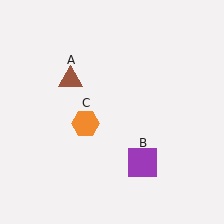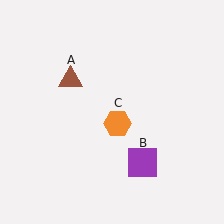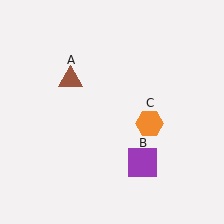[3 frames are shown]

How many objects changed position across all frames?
1 object changed position: orange hexagon (object C).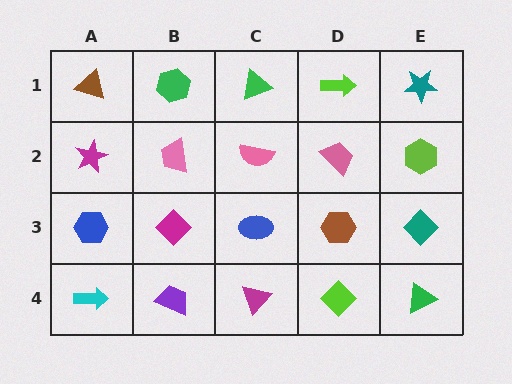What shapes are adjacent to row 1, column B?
A pink trapezoid (row 2, column B), a brown triangle (row 1, column A), a green triangle (row 1, column C).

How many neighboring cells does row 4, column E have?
2.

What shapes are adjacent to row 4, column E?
A teal diamond (row 3, column E), a lime diamond (row 4, column D).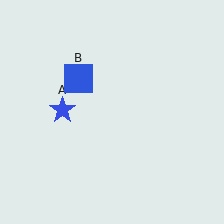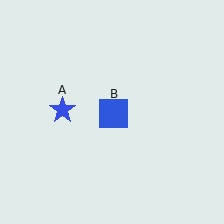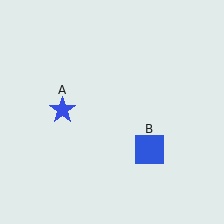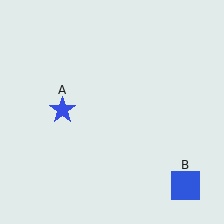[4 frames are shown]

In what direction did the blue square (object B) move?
The blue square (object B) moved down and to the right.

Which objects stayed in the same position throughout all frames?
Blue star (object A) remained stationary.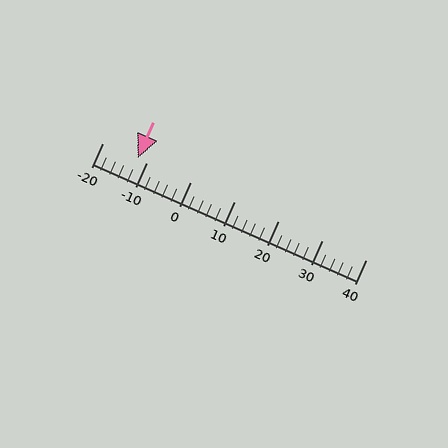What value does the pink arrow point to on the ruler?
The pink arrow points to approximately -12.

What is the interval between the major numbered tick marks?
The major tick marks are spaced 10 units apart.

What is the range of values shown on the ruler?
The ruler shows values from -20 to 40.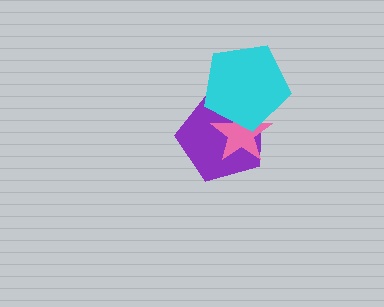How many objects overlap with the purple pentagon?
2 objects overlap with the purple pentagon.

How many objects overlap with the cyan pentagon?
2 objects overlap with the cyan pentagon.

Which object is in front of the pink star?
The cyan pentagon is in front of the pink star.